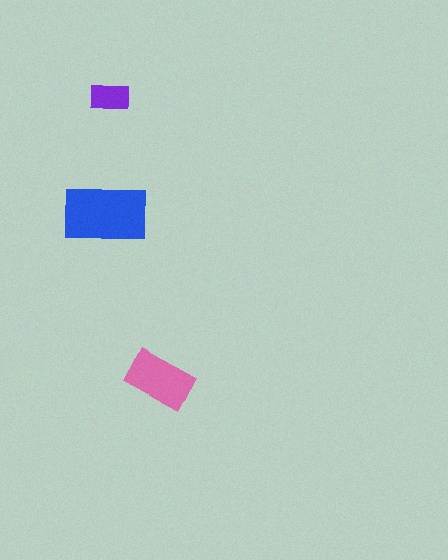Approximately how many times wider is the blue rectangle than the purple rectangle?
About 2 times wider.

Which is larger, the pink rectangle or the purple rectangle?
The pink one.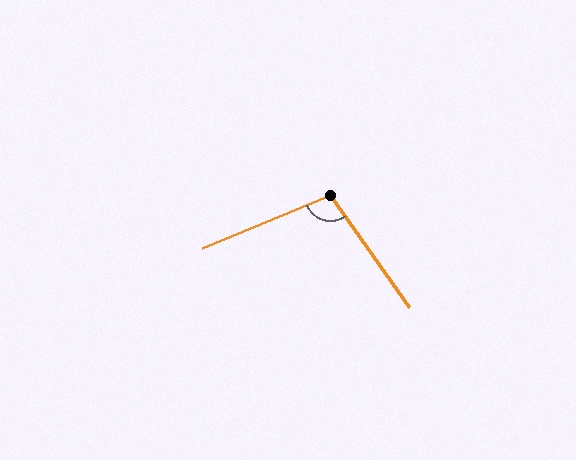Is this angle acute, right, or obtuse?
It is obtuse.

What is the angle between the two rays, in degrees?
Approximately 103 degrees.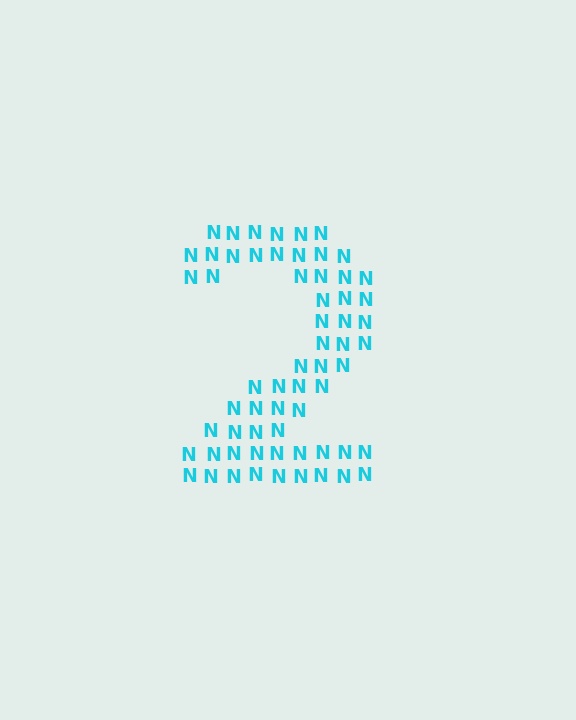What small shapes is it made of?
It is made of small letter N's.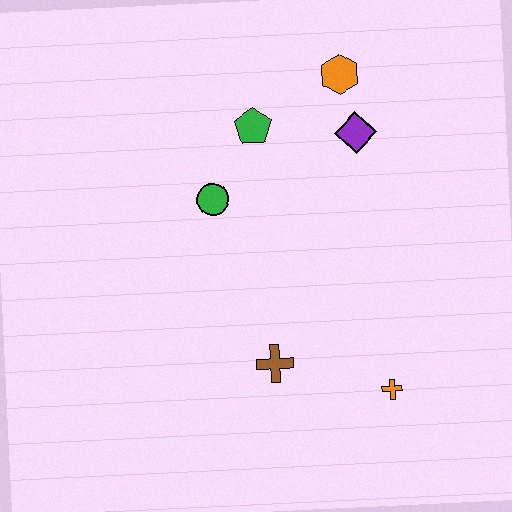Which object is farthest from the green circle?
The orange cross is farthest from the green circle.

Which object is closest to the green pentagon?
The green circle is closest to the green pentagon.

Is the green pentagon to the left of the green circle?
No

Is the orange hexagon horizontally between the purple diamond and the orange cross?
No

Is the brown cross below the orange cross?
No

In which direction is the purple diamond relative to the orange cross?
The purple diamond is above the orange cross.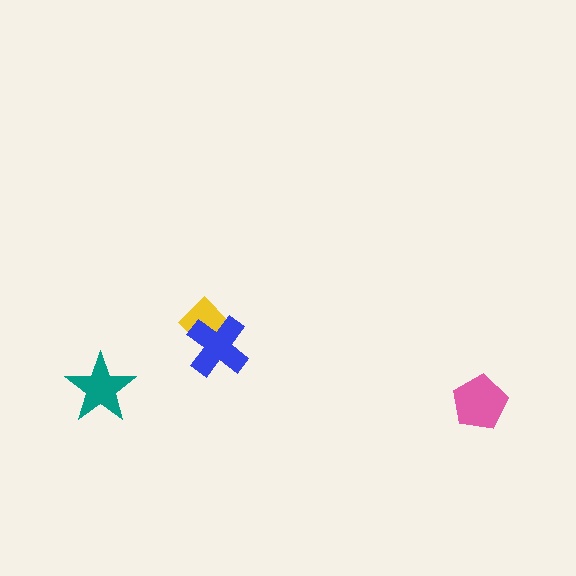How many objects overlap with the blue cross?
1 object overlaps with the blue cross.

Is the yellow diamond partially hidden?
Yes, it is partially covered by another shape.